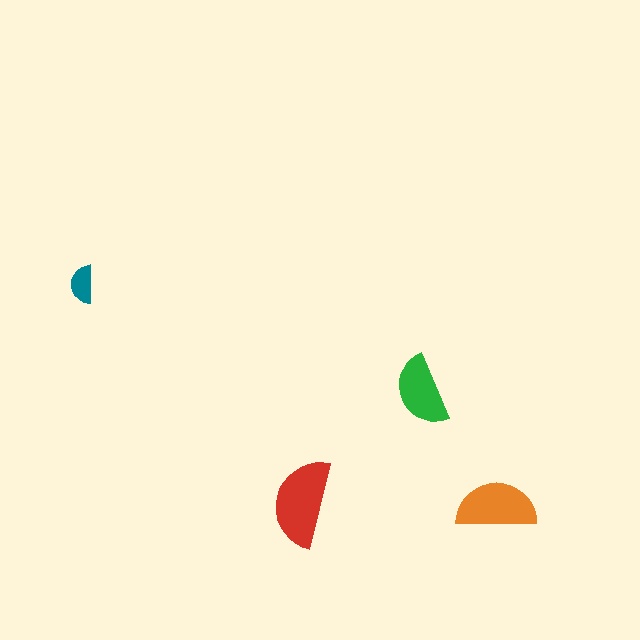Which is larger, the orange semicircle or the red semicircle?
The red one.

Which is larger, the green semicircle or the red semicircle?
The red one.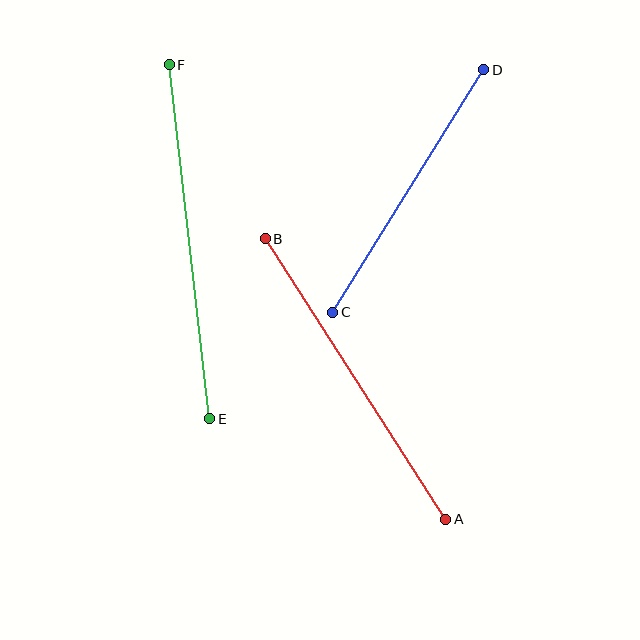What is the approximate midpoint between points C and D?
The midpoint is at approximately (408, 191) pixels.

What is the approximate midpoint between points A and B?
The midpoint is at approximately (355, 379) pixels.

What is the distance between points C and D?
The distance is approximately 285 pixels.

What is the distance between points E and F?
The distance is approximately 357 pixels.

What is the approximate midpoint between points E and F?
The midpoint is at approximately (189, 242) pixels.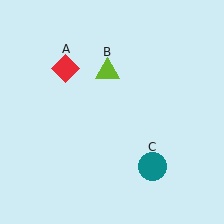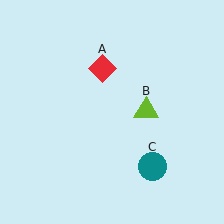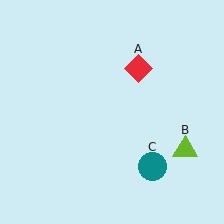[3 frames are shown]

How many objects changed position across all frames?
2 objects changed position: red diamond (object A), lime triangle (object B).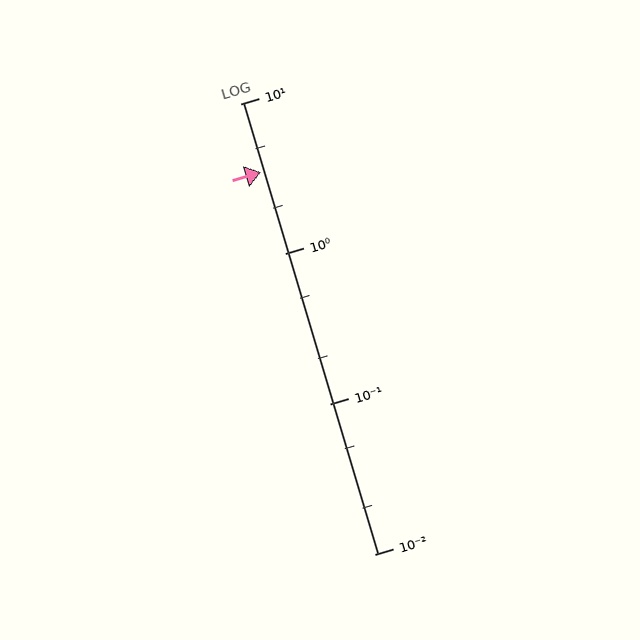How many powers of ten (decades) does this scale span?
The scale spans 3 decades, from 0.01 to 10.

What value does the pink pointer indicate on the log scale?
The pointer indicates approximately 3.5.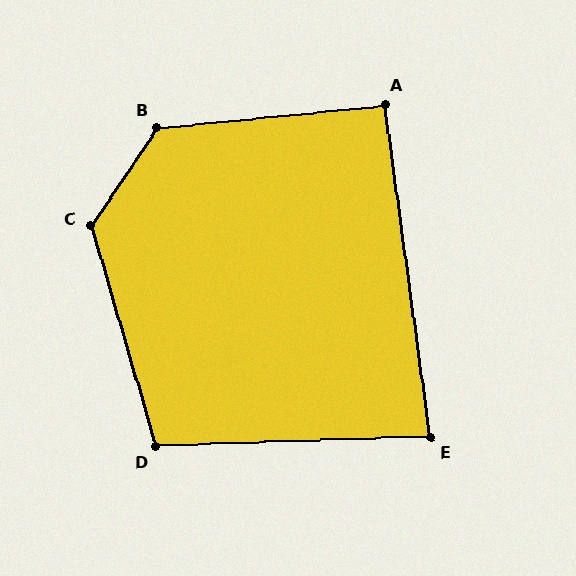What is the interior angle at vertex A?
Approximately 92 degrees (approximately right).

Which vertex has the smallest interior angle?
E, at approximately 84 degrees.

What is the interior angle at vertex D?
Approximately 104 degrees (obtuse).